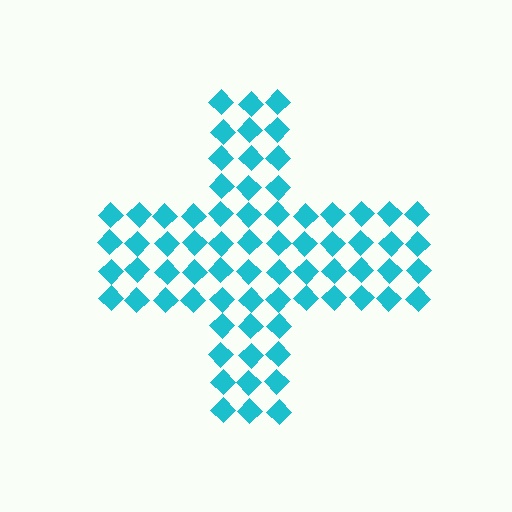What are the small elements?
The small elements are diamonds.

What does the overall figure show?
The overall figure shows a cross.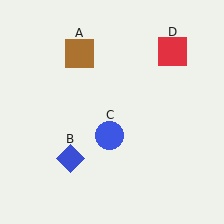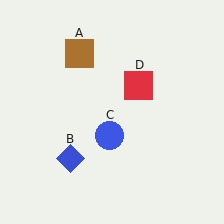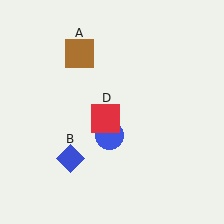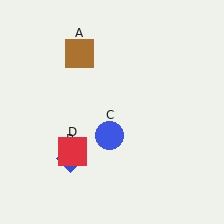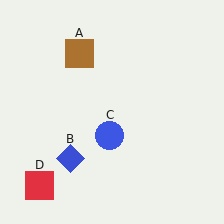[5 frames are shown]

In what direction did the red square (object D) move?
The red square (object D) moved down and to the left.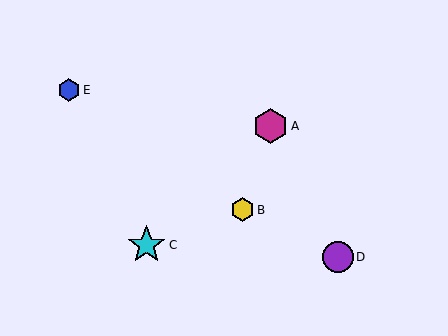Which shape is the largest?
The cyan star (labeled C) is the largest.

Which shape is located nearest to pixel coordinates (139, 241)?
The cyan star (labeled C) at (147, 245) is nearest to that location.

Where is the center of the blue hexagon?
The center of the blue hexagon is at (69, 90).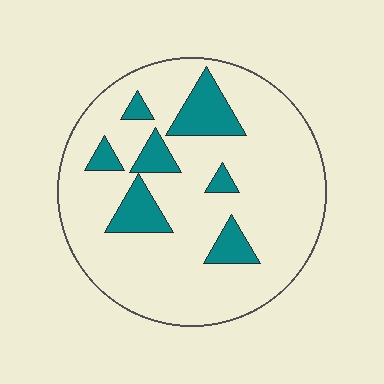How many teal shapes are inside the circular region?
7.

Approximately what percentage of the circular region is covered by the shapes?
Approximately 15%.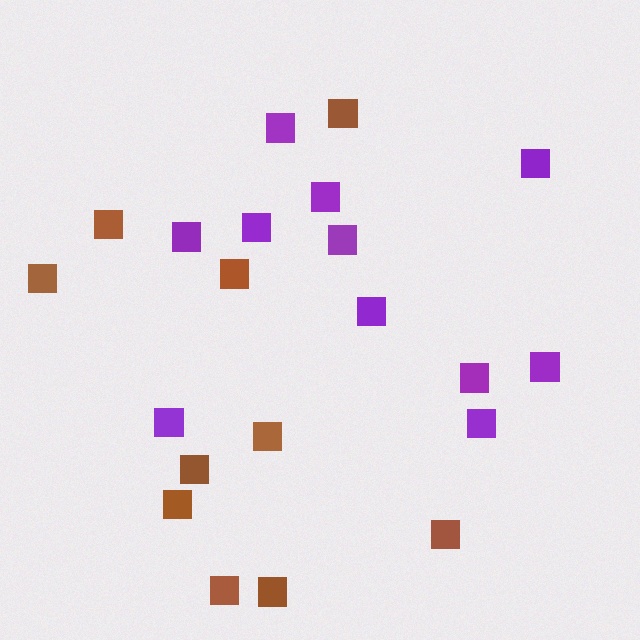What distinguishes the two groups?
There are 2 groups: one group of brown squares (10) and one group of purple squares (11).